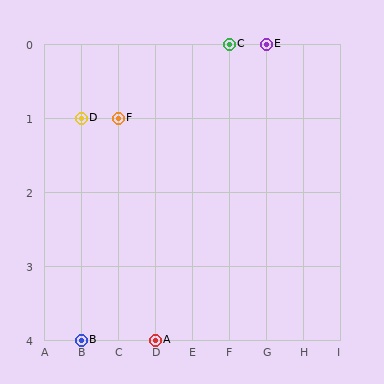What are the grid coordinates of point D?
Point D is at grid coordinates (B, 1).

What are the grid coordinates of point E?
Point E is at grid coordinates (G, 0).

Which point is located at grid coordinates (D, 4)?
Point A is at (D, 4).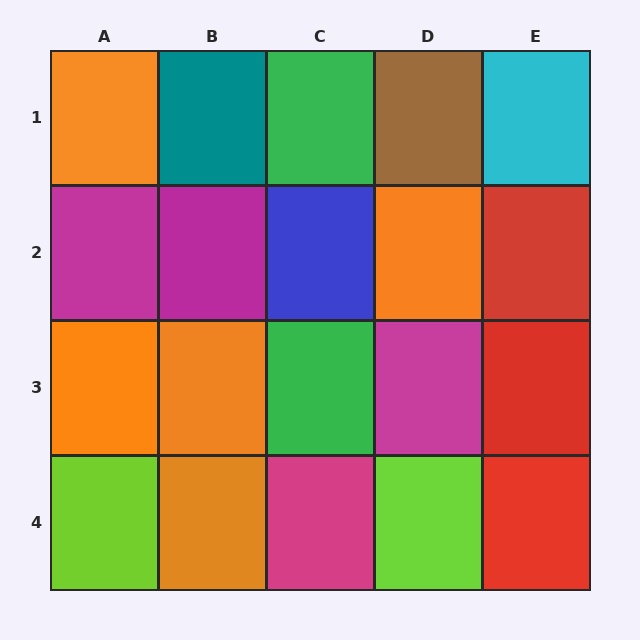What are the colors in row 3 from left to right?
Orange, orange, green, magenta, red.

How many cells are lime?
2 cells are lime.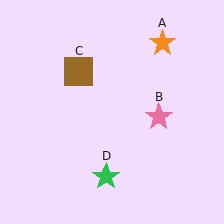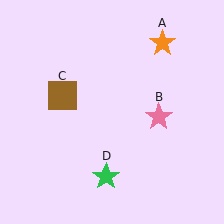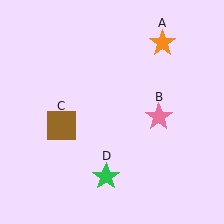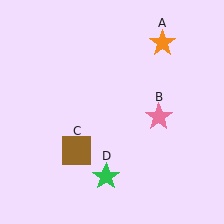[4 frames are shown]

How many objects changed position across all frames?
1 object changed position: brown square (object C).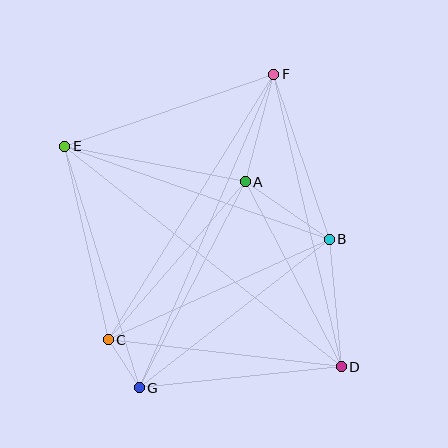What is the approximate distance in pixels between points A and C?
The distance between A and C is approximately 209 pixels.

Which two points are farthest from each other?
Points D and E are farthest from each other.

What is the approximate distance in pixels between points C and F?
The distance between C and F is approximately 313 pixels.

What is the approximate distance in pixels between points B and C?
The distance between B and C is approximately 243 pixels.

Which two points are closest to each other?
Points C and G are closest to each other.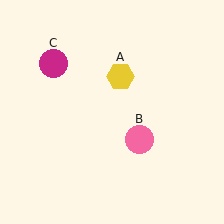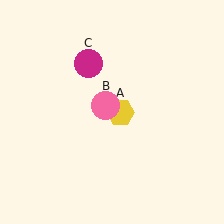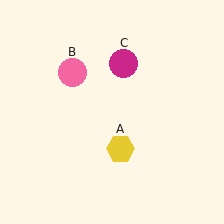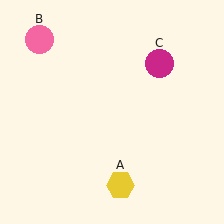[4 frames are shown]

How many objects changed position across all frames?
3 objects changed position: yellow hexagon (object A), pink circle (object B), magenta circle (object C).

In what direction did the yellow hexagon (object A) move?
The yellow hexagon (object A) moved down.